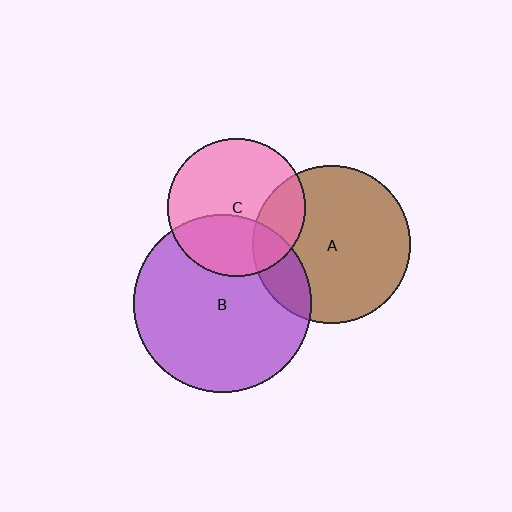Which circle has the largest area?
Circle B (purple).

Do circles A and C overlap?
Yes.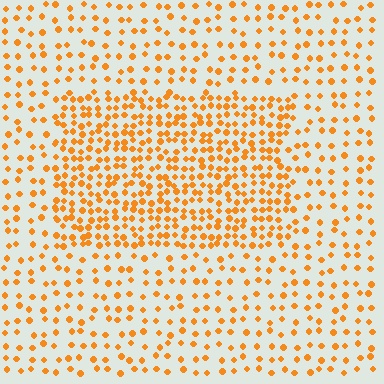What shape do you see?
I see a rectangle.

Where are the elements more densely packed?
The elements are more densely packed inside the rectangle boundary.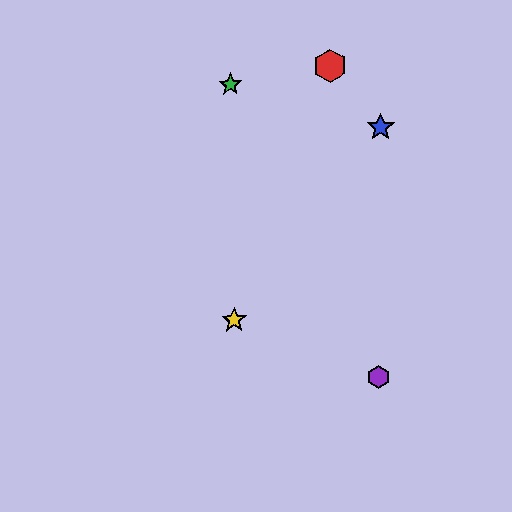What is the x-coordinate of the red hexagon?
The red hexagon is at x≈330.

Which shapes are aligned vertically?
The green star, the yellow star are aligned vertically.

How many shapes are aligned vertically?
2 shapes (the green star, the yellow star) are aligned vertically.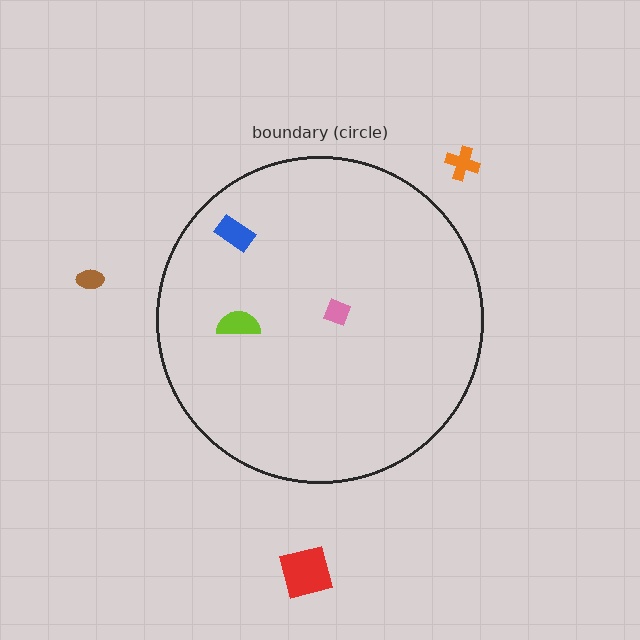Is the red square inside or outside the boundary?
Outside.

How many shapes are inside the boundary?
3 inside, 3 outside.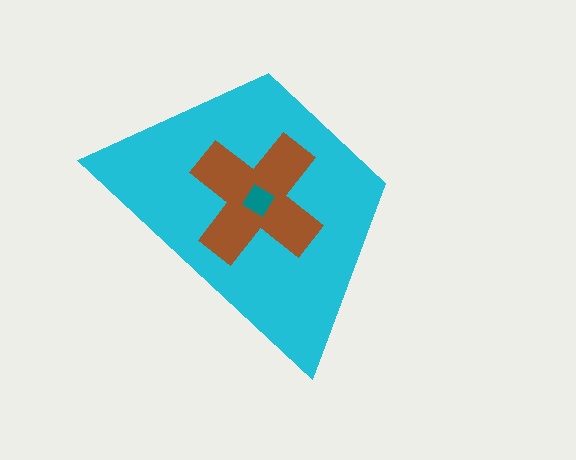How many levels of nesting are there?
3.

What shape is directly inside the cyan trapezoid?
The brown cross.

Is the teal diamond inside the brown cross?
Yes.